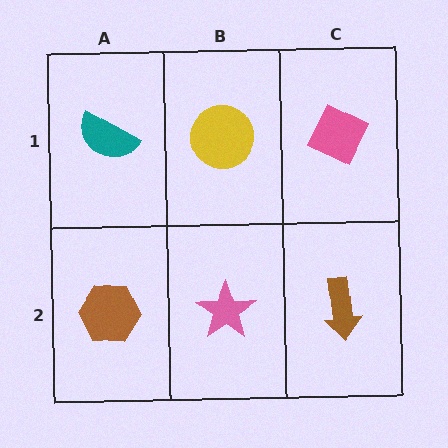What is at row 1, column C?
A pink diamond.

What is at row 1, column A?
A teal semicircle.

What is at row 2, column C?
A brown arrow.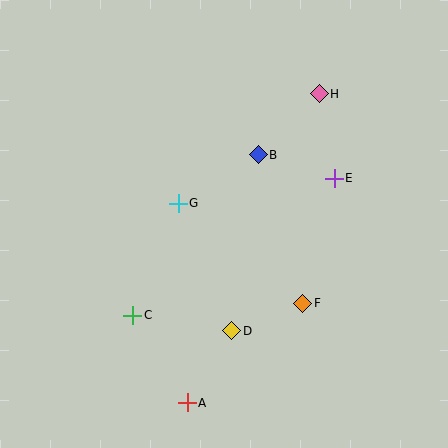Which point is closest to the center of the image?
Point G at (178, 203) is closest to the center.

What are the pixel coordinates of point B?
Point B is at (258, 155).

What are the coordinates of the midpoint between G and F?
The midpoint between G and F is at (241, 253).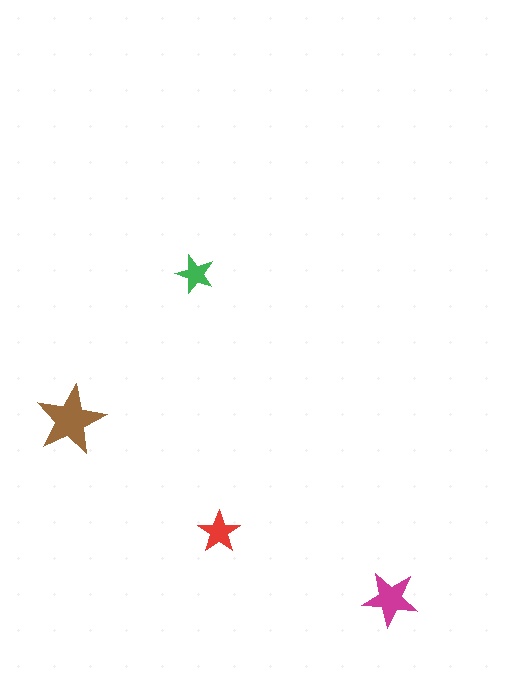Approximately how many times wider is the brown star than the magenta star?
About 1.5 times wider.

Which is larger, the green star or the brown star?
The brown one.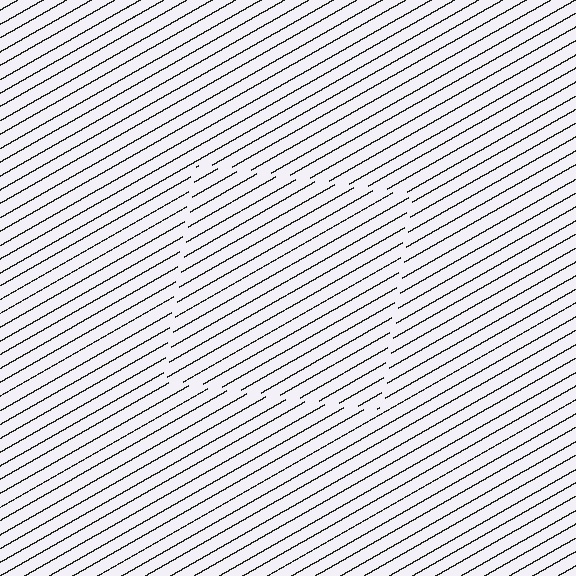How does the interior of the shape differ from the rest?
The interior of the shape contains the same grating, shifted by half a period — the contour is defined by the phase discontinuity where line-ends from the inner and outer gratings abut.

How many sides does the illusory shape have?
4 sides — the line-ends trace a square.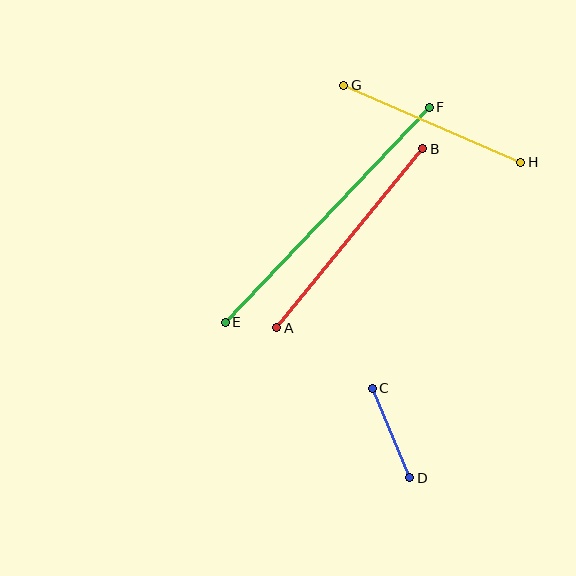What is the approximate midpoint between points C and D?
The midpoint is at approximately (391, 433) pixels.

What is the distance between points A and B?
The distance is approximately 231 pixels.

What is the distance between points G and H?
The distance is approximately 193 pixels.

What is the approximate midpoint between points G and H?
The midpoint is at approximately (432, 124) pixels.